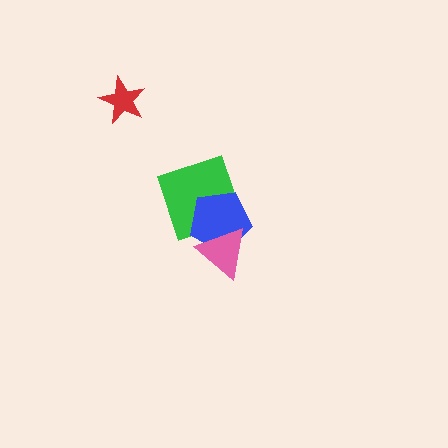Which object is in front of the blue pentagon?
The pink triangle is in front of the blue pentagon.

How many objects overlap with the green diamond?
2 objects overlap with the green diamond.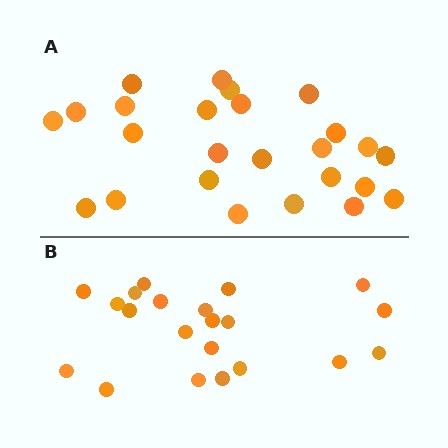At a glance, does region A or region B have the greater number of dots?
Region A (the top region) has more dots.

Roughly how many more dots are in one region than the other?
Region A has about 4 more dots than region B.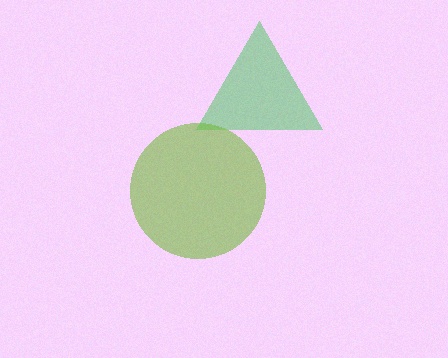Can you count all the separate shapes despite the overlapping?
Yes, there are 2 separate shapes.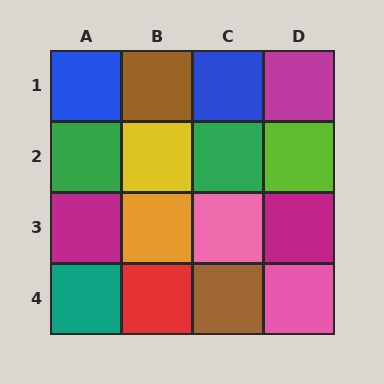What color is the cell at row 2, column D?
Lime.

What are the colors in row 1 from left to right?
Blue, brown, blue, magenta.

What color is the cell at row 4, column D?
Pink.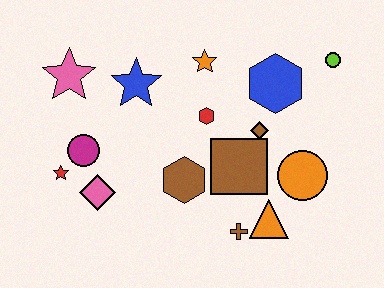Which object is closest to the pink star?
The blue star is closest to the pink star.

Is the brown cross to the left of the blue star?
No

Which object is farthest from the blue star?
The lime circle is farthest from the blue star.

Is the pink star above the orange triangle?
Yes